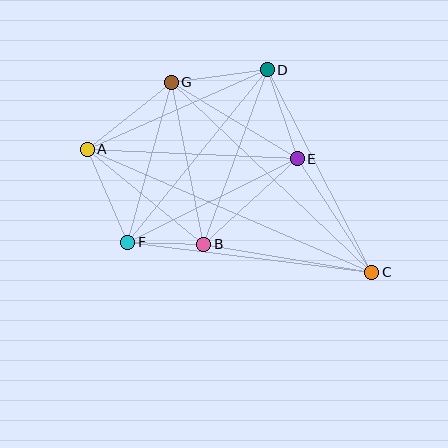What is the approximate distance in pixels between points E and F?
The distance between E and F is approximately 189 pixels.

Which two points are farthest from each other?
Points A and C are farthest from each other.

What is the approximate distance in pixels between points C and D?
The distance between C and D is approximately 228 pixels.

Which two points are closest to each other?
Points B and F are closest to each other.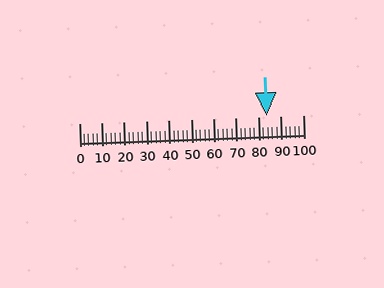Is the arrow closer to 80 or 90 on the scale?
The arrow is closer to 80.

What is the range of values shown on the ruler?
The ruler shows values from 0 to 100.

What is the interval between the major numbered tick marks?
The major tick marks are spaced 10 units apart.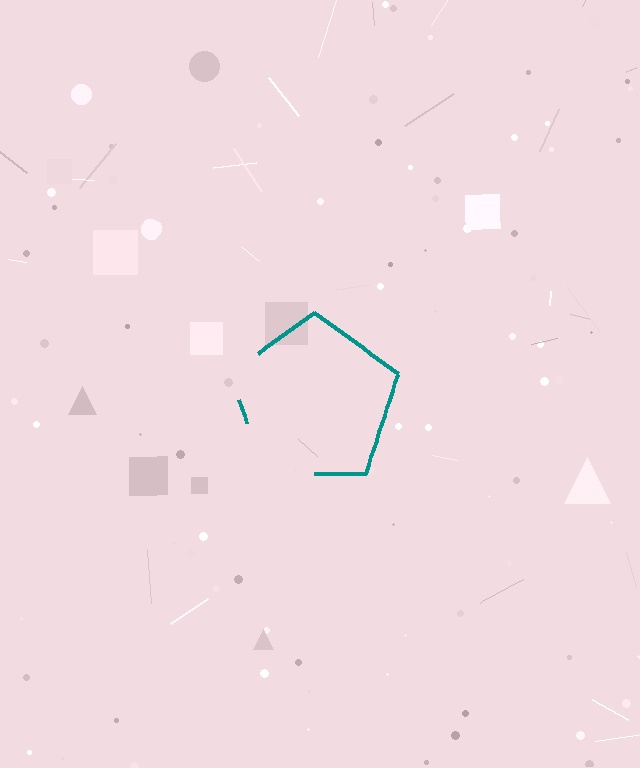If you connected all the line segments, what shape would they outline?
They would outline a pentagon.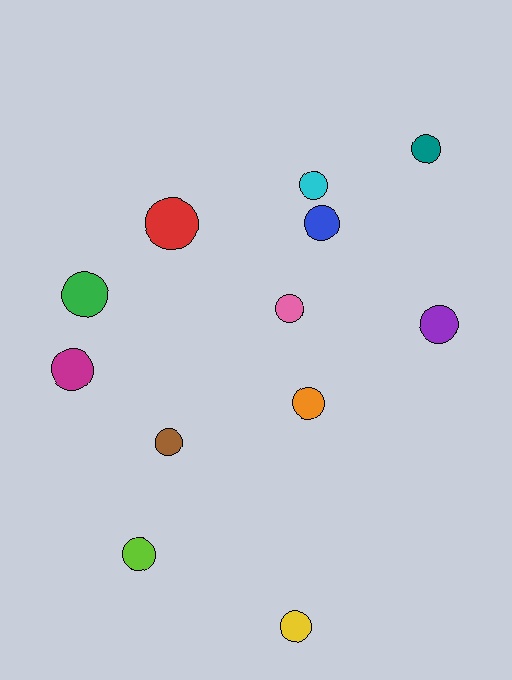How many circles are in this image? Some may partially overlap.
There are 12 circles.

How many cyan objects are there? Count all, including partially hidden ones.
There is 1 cyan object.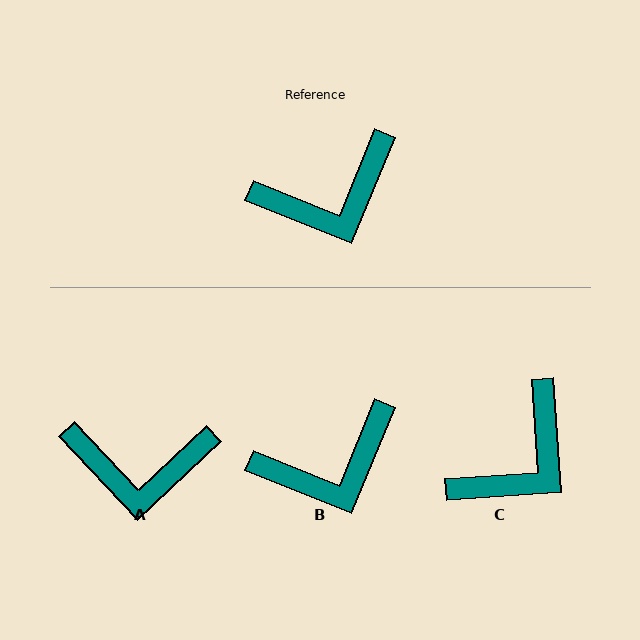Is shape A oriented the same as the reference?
No, it is off by about 25 degrees.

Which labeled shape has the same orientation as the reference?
B.